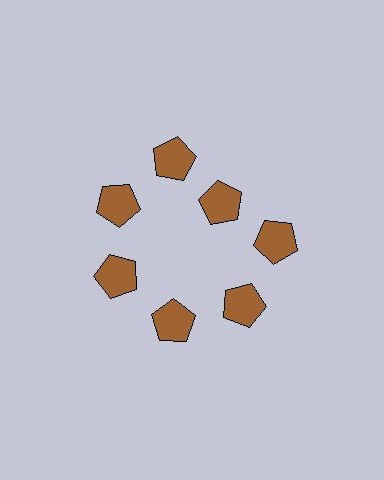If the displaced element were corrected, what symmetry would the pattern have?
It would have 7-fold rotational symmetry — the pattern would map onto itself every 51 degrees.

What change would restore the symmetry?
The symmetry would be restored by moving it outward, back onto the ring so that all 7 pentagons sit at equal angles and equal distance from the center.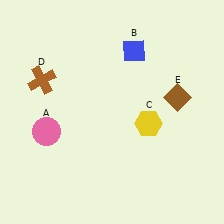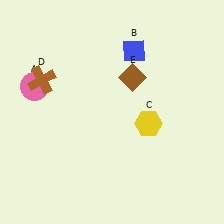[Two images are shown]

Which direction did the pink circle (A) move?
The pink circle (A) moved up.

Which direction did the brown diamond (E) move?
The brown diamond (E) moved left.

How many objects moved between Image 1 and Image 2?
2 objects moved between the two images.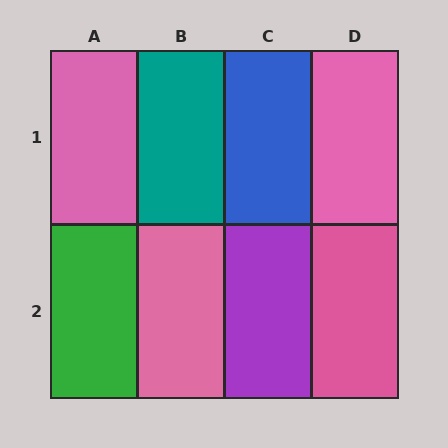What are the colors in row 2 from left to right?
Green, pink, purple, pink.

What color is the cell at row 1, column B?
Teal.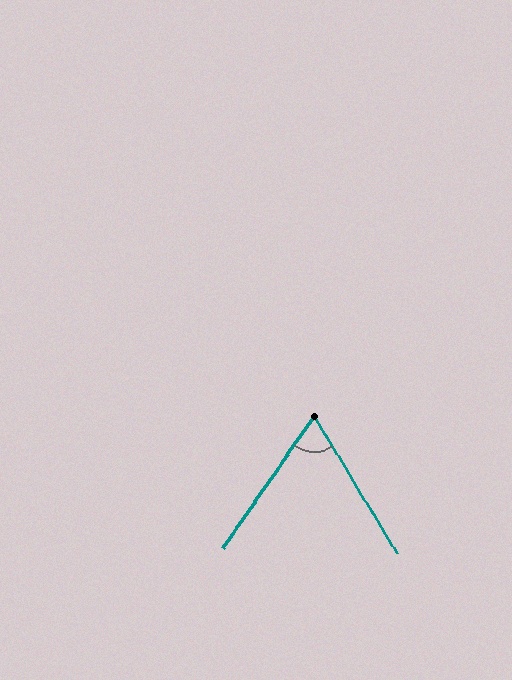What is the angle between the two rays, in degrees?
Approximately 66 degrees.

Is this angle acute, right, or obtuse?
It is acute.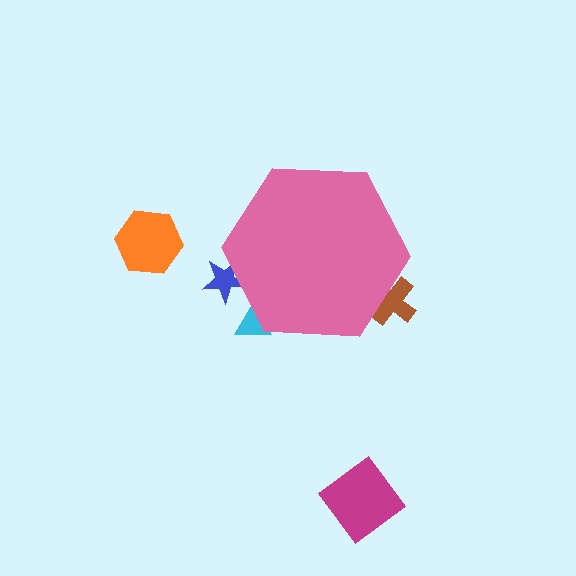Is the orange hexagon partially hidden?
No, the orange hexagon is fully visible.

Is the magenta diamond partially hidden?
No, the magenta diamond is fully visible.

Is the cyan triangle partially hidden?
Yes, the cyan triangle is partially hidden behind the pink hexagon.